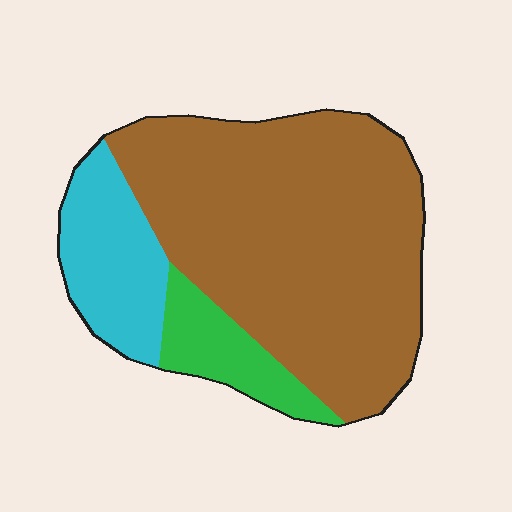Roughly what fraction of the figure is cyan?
Cyan covers about 20% of the figure.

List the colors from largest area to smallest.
From largest to smallest: brown, cyan, green.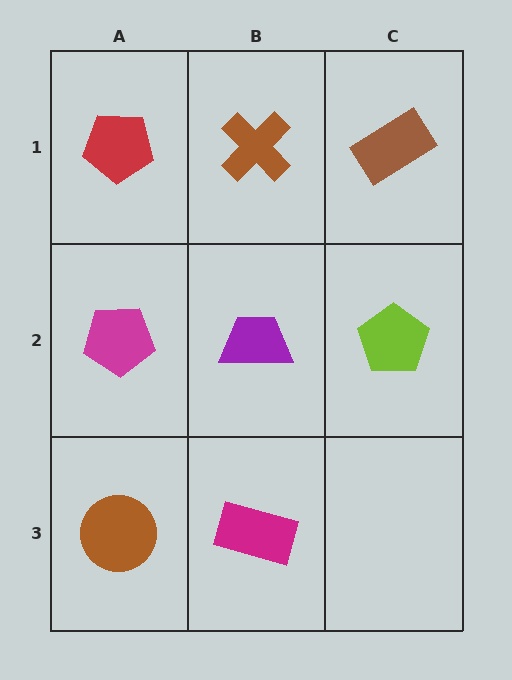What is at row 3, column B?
A magenta rectangle.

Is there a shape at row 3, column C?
No, that cell is empty.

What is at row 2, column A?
A magenta pentagon.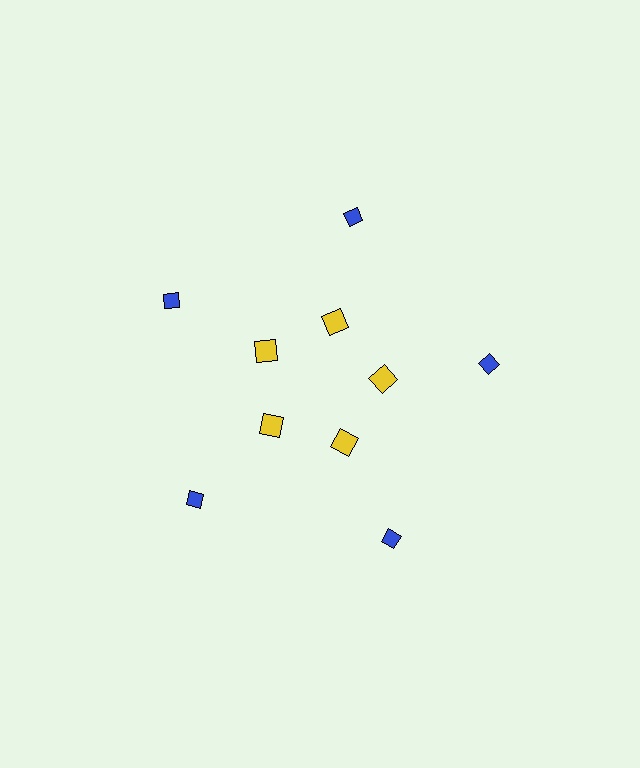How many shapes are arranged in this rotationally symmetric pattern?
There are 10 shapes, arranged in 5 groups of 2.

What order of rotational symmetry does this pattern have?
This pattern has 5-fold rotational symmetry.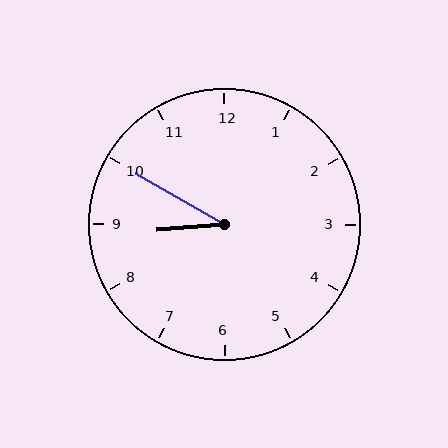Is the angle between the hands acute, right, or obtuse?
It is acute.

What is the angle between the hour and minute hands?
Approximately 35 degrees.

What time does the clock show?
8:50.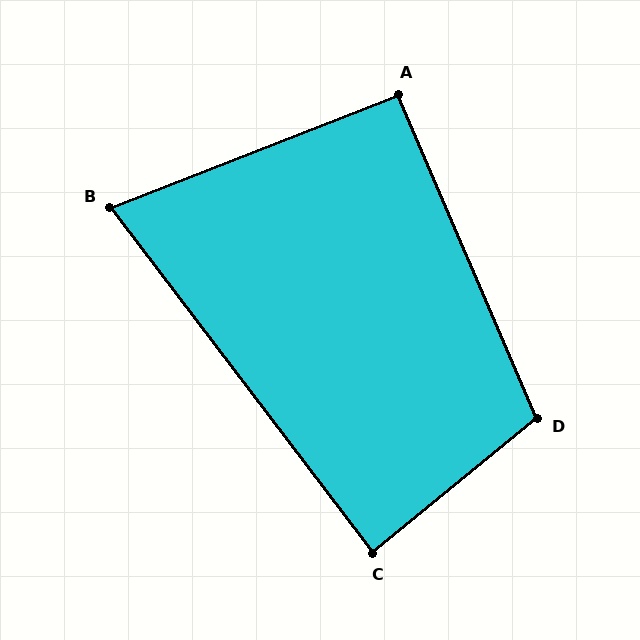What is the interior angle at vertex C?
Approximately 88 degrees (approximately right).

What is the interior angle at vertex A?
Approximately 92 degrees (approximately right).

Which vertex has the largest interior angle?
D, at approximately 106 degrees.